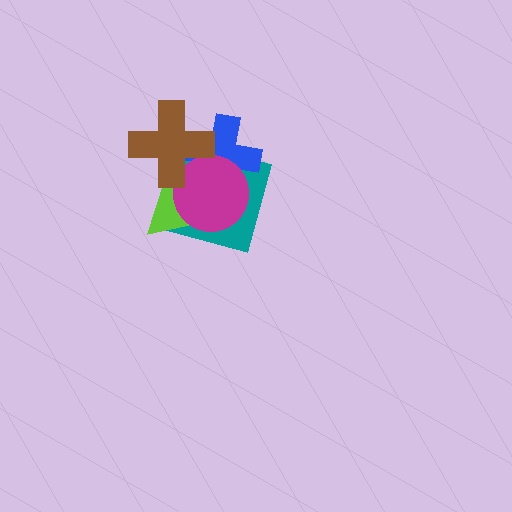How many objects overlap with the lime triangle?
4 objects overlap with the lime triangle.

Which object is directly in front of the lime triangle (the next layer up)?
The magenta circle is directly in front of the lime triangle.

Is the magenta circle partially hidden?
Yes, it is partially covered by another shape.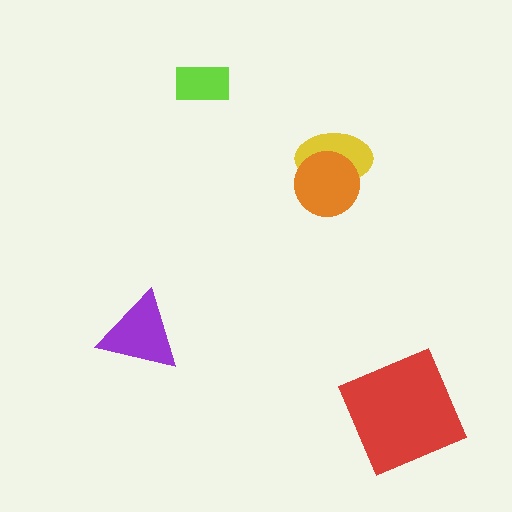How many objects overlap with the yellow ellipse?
1 object overlaps with the yellow ellipse.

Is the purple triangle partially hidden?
No, no other shape covers it.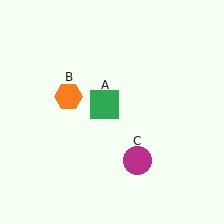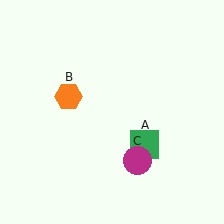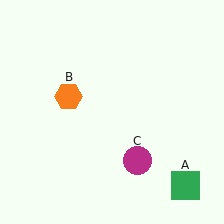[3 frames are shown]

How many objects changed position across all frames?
1 object changed position: green square (object A).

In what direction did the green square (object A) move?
The green square (object A) moved down and to the right.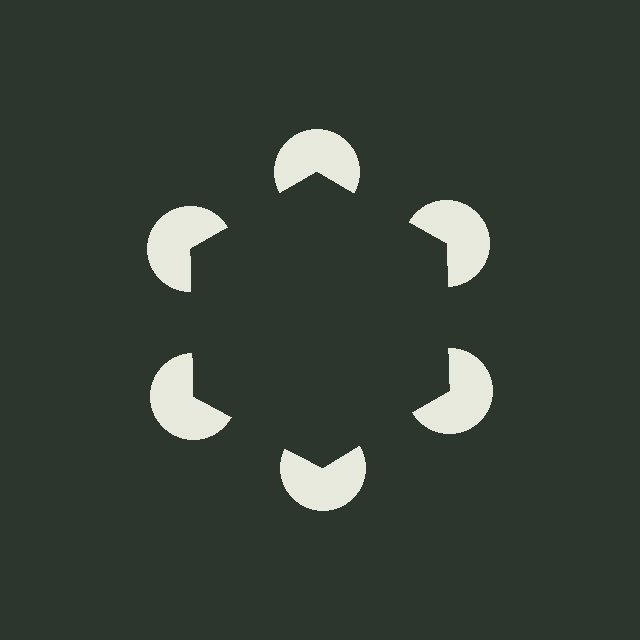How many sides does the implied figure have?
6 sides.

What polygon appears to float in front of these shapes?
An illusory hexagon — its edges are inferred from the aligned wedge cuts in the pac-man discs, not physically drawn.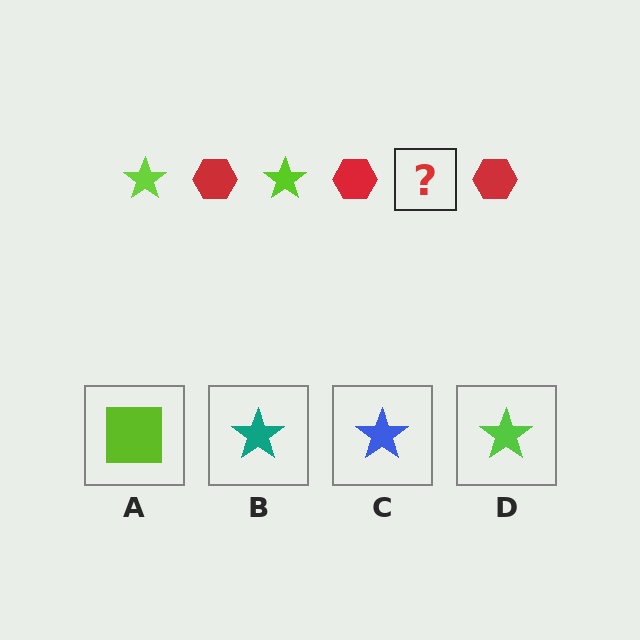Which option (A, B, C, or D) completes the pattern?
D.